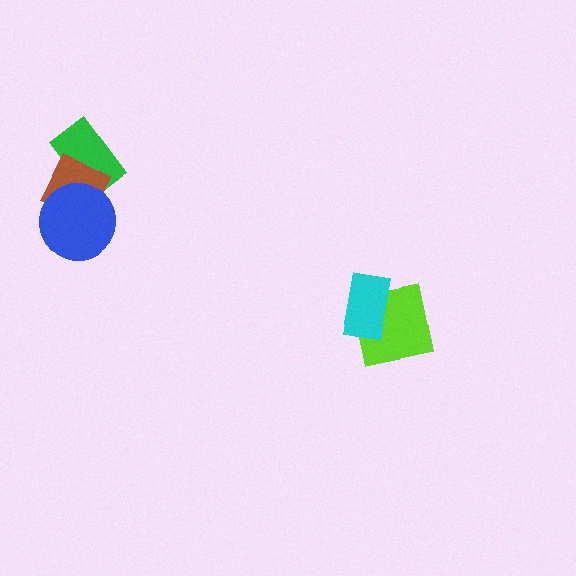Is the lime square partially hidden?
Yes, it is partially covered by another shape.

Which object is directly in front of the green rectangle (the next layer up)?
The brown diamond is directly in front of the green rectangle.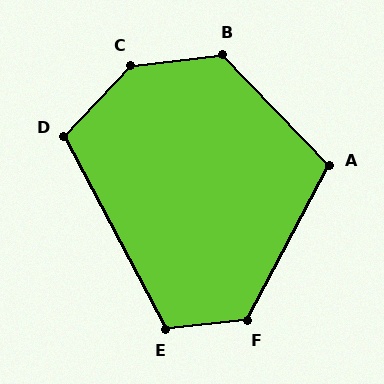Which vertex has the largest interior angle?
C, at approximately 140 degrees.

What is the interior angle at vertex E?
Approximately 112 degrees (obtuse).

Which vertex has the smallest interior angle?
A, at approximately 108 degrees.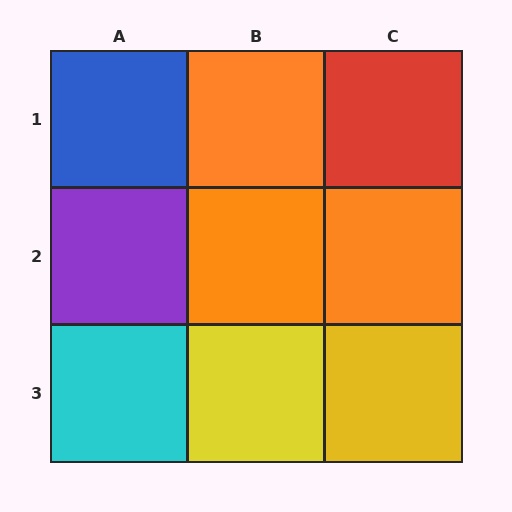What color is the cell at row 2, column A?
Purple.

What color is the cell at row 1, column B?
Orange.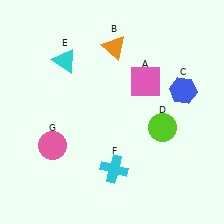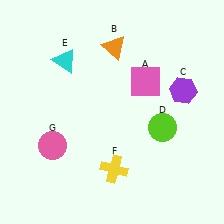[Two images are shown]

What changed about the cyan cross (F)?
In Image 1, F is cyan. In Image 2, it changed to yellow.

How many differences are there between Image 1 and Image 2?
There are 2 differences between the two images.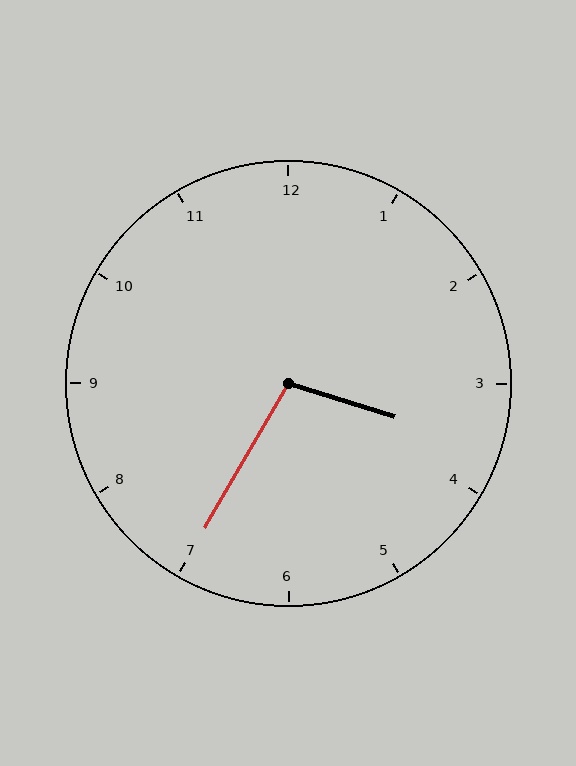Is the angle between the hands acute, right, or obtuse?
It is obtuse.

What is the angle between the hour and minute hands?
Approximately 102 degrees.